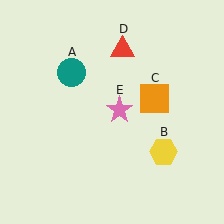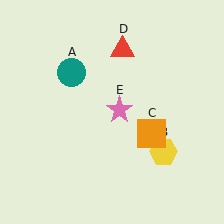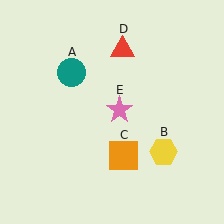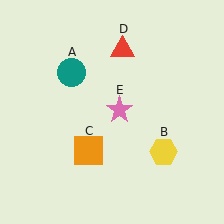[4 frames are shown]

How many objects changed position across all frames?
1 object changed position: orange square (object C).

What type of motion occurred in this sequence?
The orange square (object C) rotated clockwise around the center of the scene.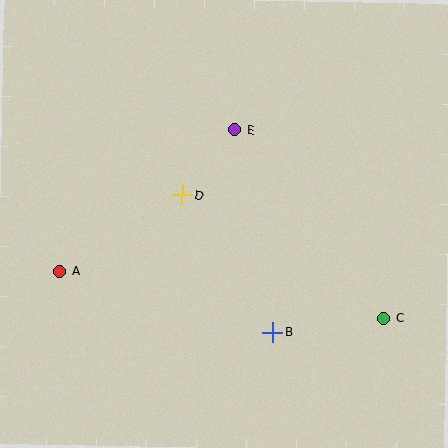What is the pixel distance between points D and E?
The distance between D and E is 83 pixels.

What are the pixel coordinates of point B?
Point B is at (273, 332).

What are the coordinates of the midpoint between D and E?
The midpoint between D and E is at (208, 163).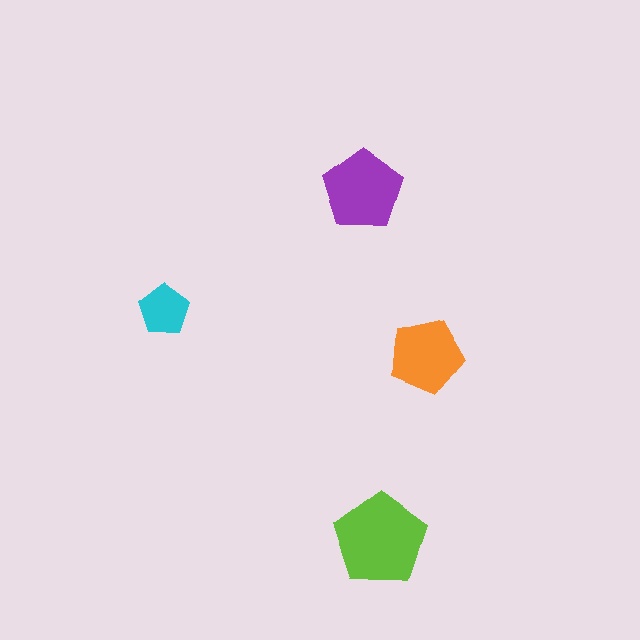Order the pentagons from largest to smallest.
the lime one, the purple one, the orange one, the cyan one.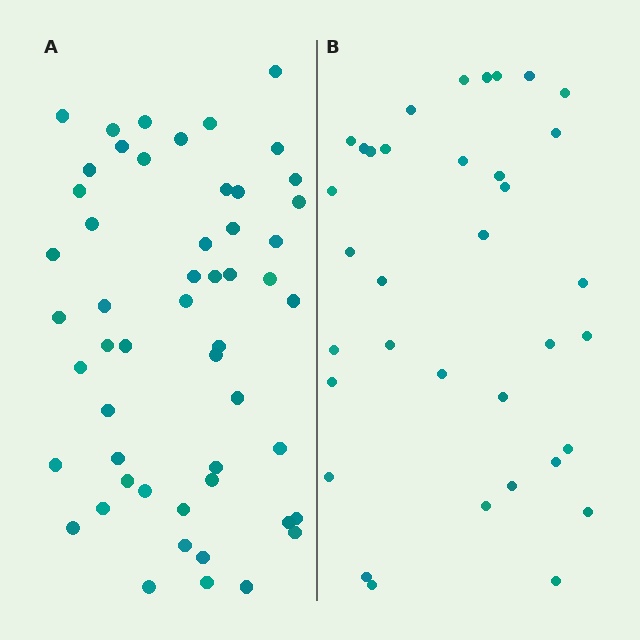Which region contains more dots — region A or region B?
Region A (the left region) has more dots.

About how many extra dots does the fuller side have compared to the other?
Region A has approximately 20 more dots than region B.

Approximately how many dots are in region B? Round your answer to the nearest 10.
About 40 dots. (The exact count is 35, which rounds to 40.)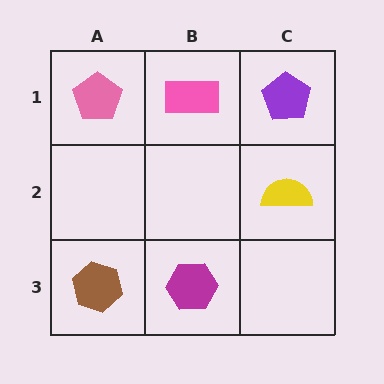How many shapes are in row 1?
3 shapes.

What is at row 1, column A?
A pink pentagon.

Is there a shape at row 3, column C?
No, that cell is empty.